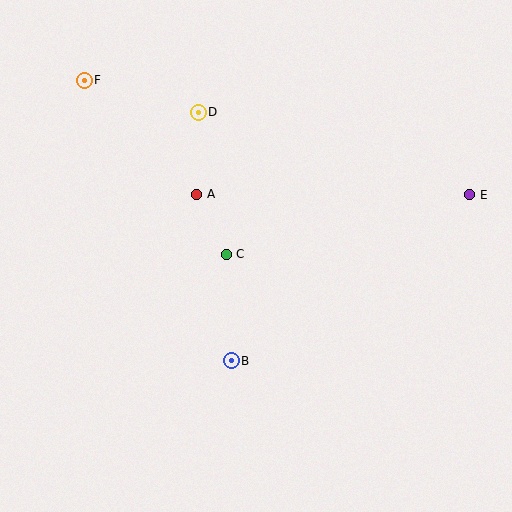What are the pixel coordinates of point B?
Point B is at (231, 361).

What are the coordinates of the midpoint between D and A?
The midpoint between D and A is at (198, 153).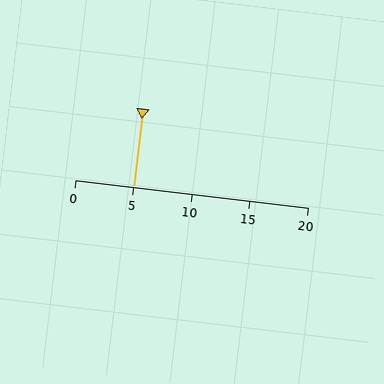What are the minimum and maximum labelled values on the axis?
The axis runs from 0 to 20.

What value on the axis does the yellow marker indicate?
The marker indicates approximately 5.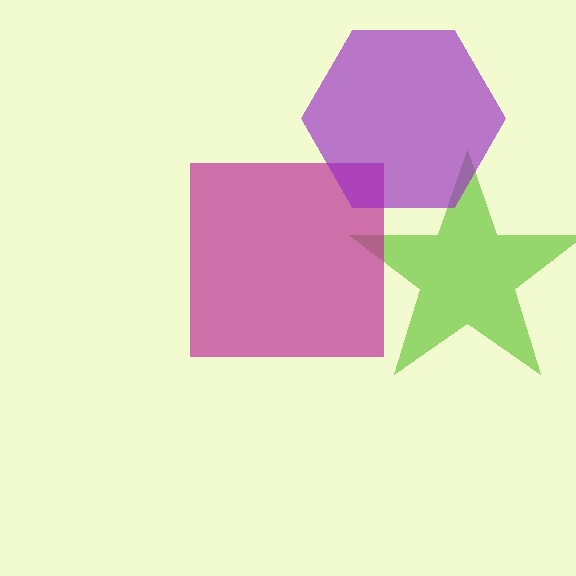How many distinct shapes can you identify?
There are 3 distinct shapes: a lime star, a magenta square, a purple hexagon.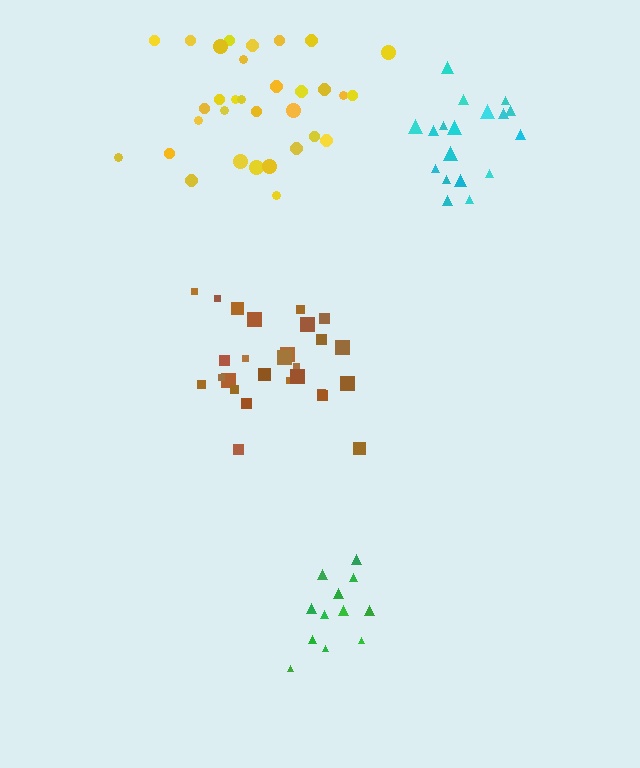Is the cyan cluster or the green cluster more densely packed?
Cyan.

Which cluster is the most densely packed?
Brown.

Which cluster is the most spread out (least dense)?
Yellow.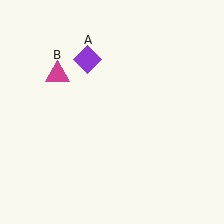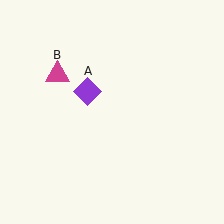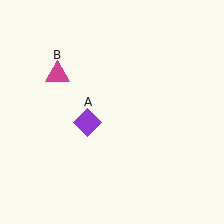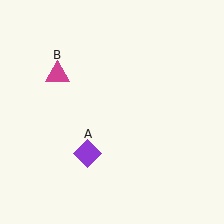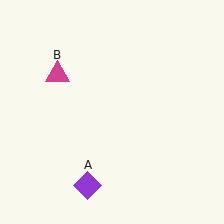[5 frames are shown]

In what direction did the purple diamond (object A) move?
The purple diamond (object A) moved down.